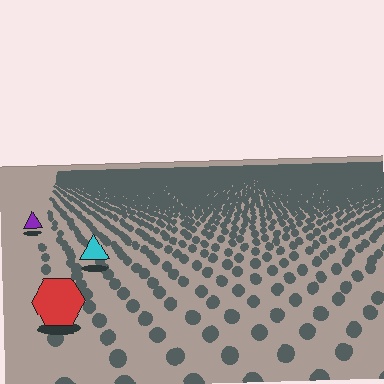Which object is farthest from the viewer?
The purple triangle is farthest from the viewer. It appears smaller and the ground texture around it is denser.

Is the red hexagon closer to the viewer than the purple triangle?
Yes. The red hexagon is closer — you can tell from the texture gradient: the ground texture is coarser near it.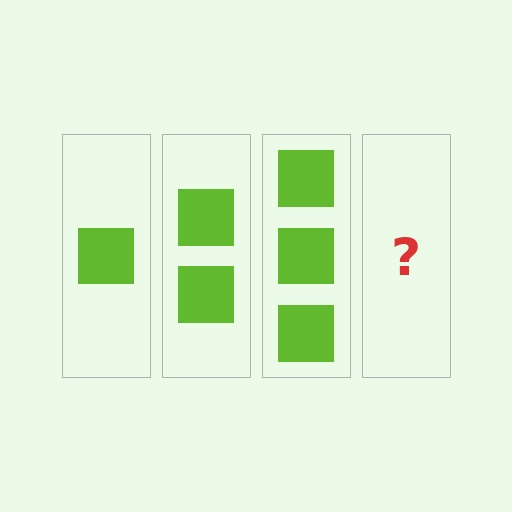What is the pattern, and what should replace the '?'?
The pattern is that each step adds one more square. The '?' should be 4 squares.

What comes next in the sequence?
The next element should be 4 squares.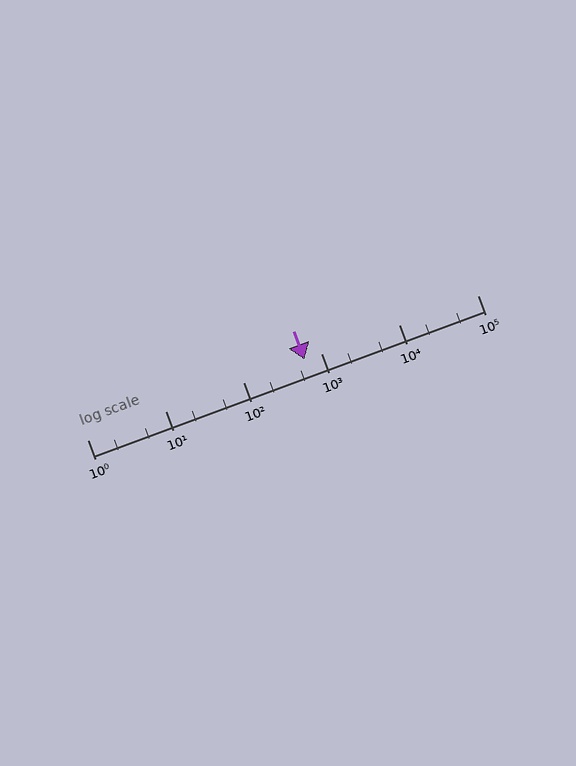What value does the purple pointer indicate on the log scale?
The pointer indicates approximately 610.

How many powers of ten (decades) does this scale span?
The scale spans 5 decades, from 1 to 100000.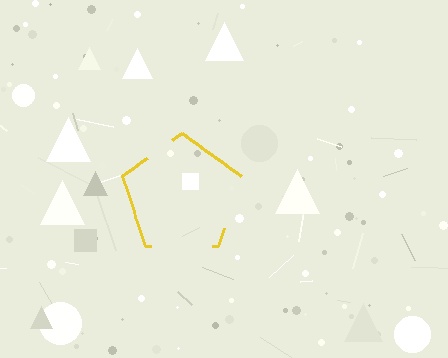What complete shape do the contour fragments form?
The contour fragments form a pentagon.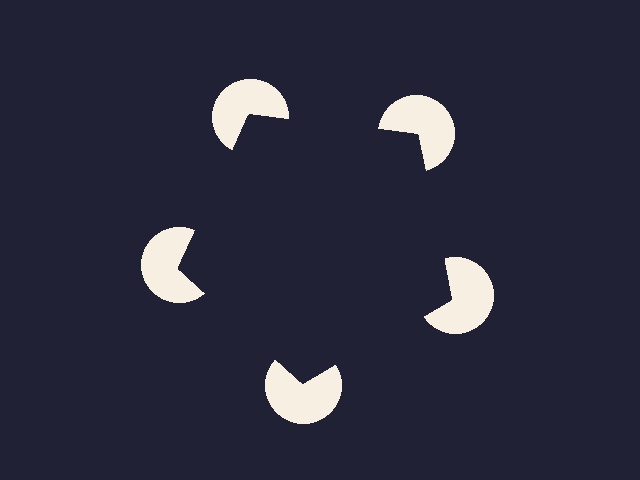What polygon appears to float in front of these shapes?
An illusory pentagon — its edges are inferred from the aligned wedge cuts in the pac-man discs, not physically drawn.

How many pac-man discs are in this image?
There are 5 — one at each vertex of the illusory pentagon.